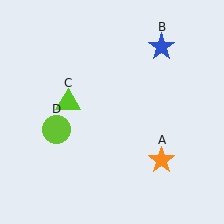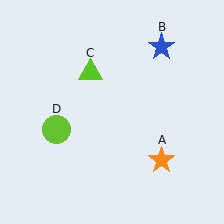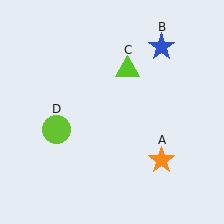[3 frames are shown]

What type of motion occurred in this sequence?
The lime triangle (object C) rotated clockwise around the center of the scene.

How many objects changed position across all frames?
1 object changed position: lime triangle (object C).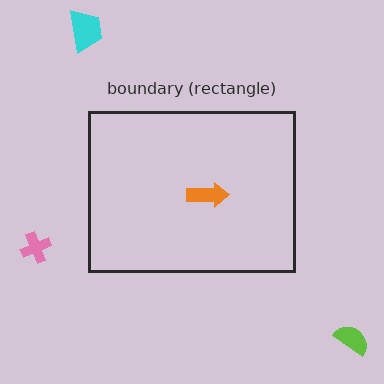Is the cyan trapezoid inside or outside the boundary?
Outside.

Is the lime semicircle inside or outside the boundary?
Outside.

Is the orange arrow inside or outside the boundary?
Inside.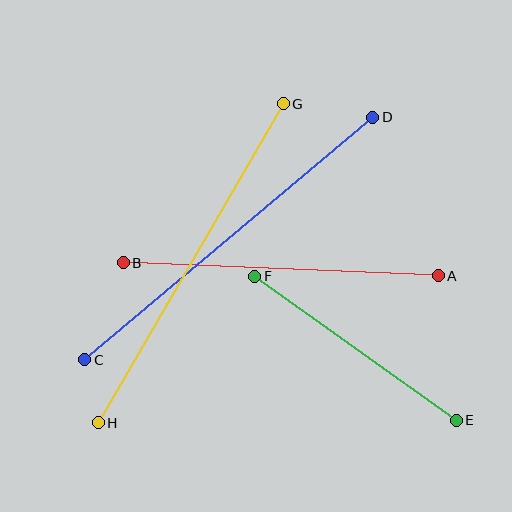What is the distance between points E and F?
The distance is approximately 247 pixels.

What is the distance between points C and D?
The distance is approximately 376 pixels.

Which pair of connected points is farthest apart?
Points C and D are farthest apart.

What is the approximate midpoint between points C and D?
The midpoint is at approximately (229, 238) pixels.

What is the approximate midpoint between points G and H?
The midpoint is at approximately (191, 263) pixels.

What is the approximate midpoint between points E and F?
The midpoint is at approximately (355, 348) pixels.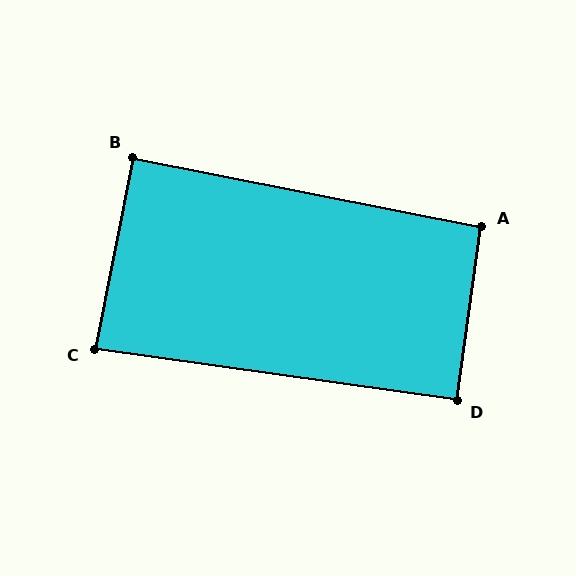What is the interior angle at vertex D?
Approximately 90 degrees (approximately right).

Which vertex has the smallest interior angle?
C, at approximately 87 degrees.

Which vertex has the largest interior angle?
A, at approximately 93 degrees.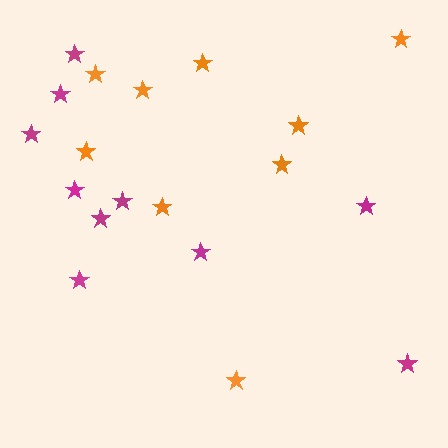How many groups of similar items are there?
There are 2 groups: one group of magenta stars (10) and one group of orange stars (9).